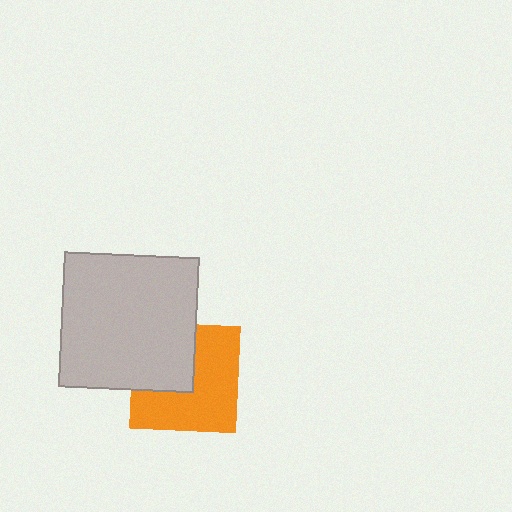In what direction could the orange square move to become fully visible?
The orange square could move toward the lower-right. That would shift it out from behind the light gray square entirely.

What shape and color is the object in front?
The object in front is a light gray square.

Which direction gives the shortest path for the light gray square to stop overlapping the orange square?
Moving toward the upper-left gives the shortest separation.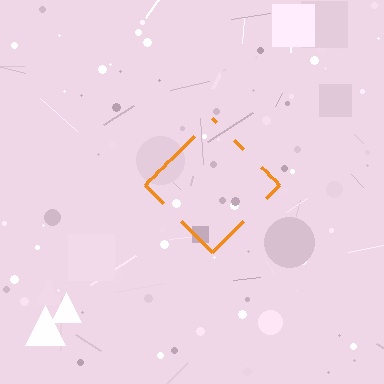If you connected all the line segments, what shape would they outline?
They would outline a diamond.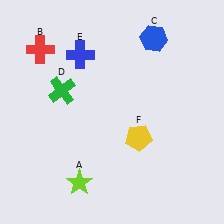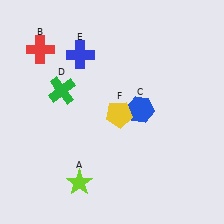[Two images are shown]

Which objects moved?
The objects that moved are: the blue hexagon (C), the yellow pentagon (F).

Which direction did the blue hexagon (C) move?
The blue hexagon (C) moved down.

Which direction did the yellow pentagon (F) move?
The yellow pentagon (F) moved up.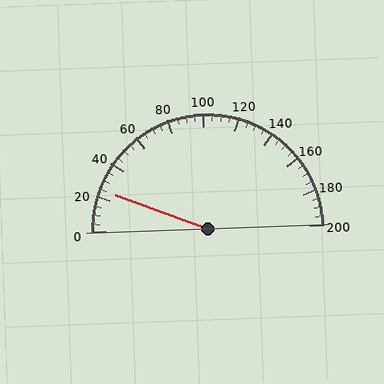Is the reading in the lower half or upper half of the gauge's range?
The reading is in the lower half of the range (0 to 200).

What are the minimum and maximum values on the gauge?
The gauge ranges from 0 to 200.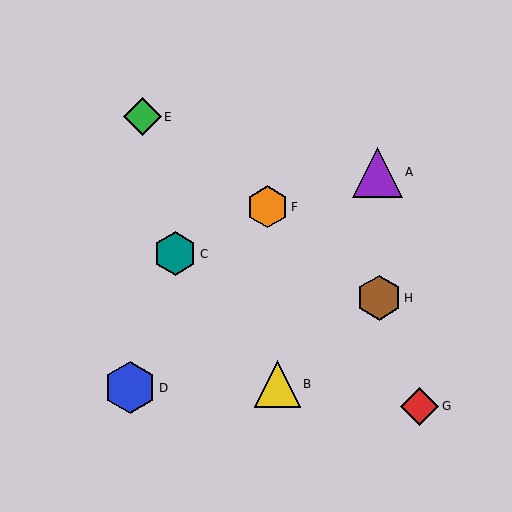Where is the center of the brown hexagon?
The center of the brown hexagon is at (379, 298).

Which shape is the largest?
The blue hexagon (labeled D) is the largest.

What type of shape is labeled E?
Shape E is a green diamond.